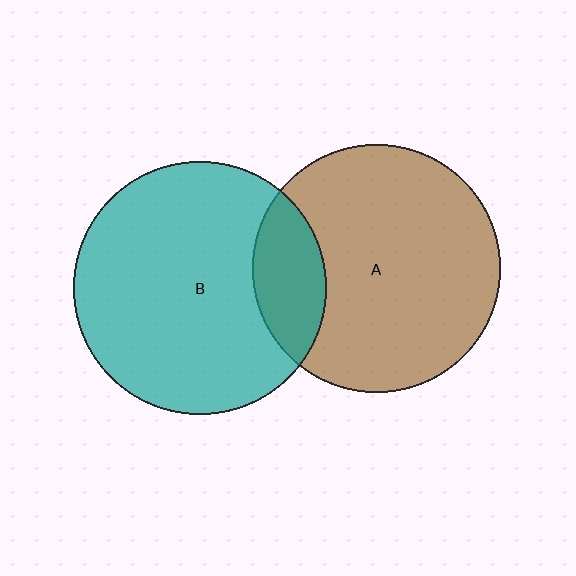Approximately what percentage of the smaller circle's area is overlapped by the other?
Approximately 20%.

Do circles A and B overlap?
Yes.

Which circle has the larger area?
Circle B (teal).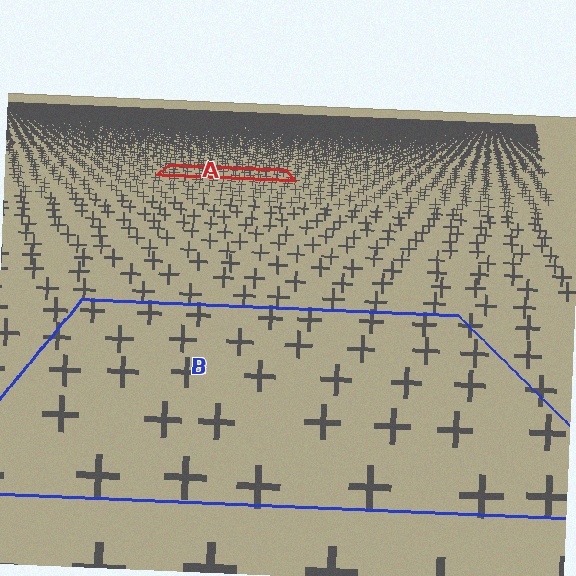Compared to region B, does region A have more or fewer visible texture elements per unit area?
Region A has more texture elements per unit area — they are packed more densely because it is farther away.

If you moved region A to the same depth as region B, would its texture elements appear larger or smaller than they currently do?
They would appear larger. At a closer depth, the same texture elements are projected at a bigger on-screen size.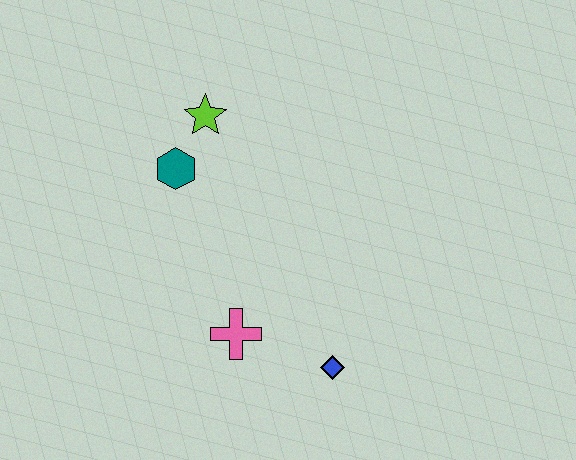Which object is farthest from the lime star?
The blue diamond is farthest from the lime star.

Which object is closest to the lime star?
The teal hexagon is closest to the lime star.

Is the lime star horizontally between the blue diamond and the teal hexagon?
Yes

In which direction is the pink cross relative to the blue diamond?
The pink cross is to the left of the blue diamond.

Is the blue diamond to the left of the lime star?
No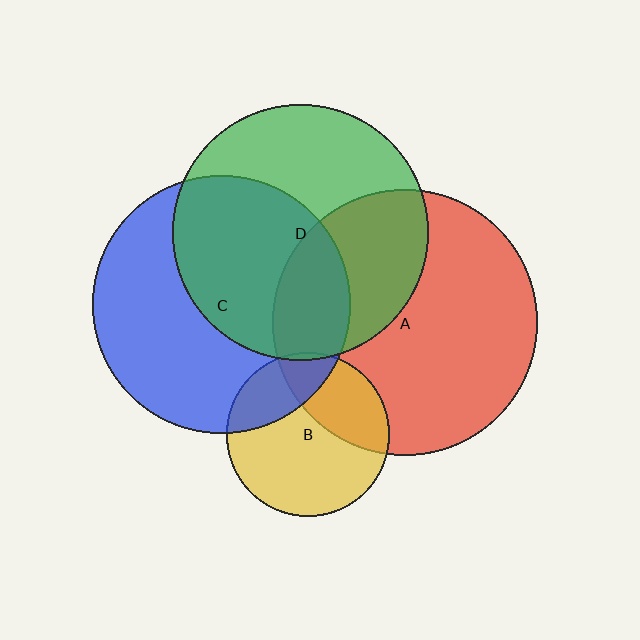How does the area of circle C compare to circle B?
Approximately 2.5 times.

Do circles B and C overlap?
Yes.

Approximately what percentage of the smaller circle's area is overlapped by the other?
Approximately 25%.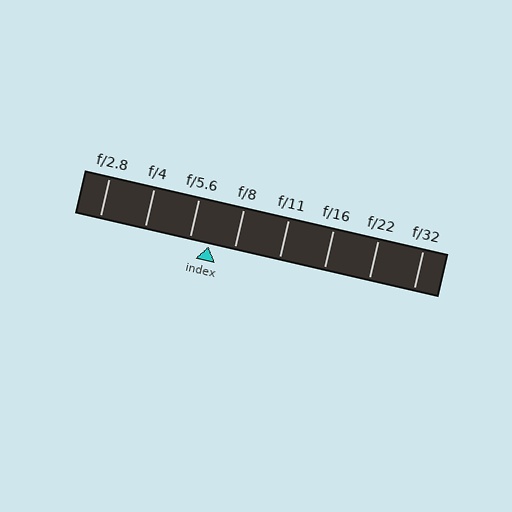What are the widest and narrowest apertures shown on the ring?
The widest aperture shown is f/2.8 and the narrowest is f/32.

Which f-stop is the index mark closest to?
The index mark is closest to f/5.6.